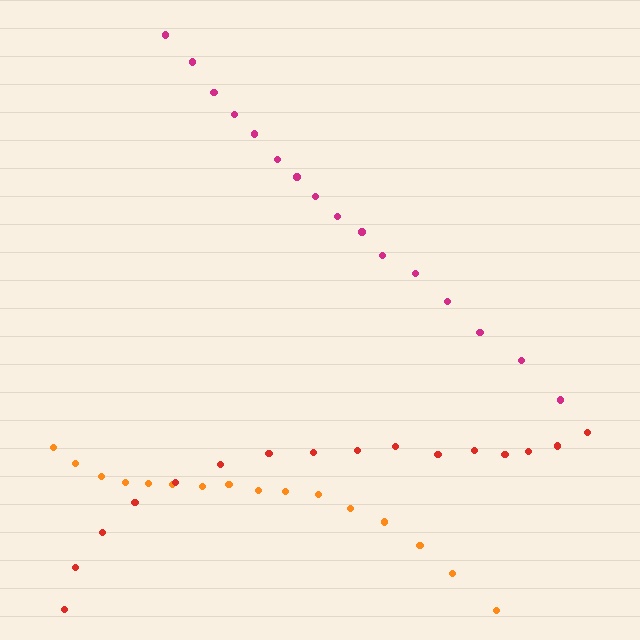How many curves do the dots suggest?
There are 3 distinct paths.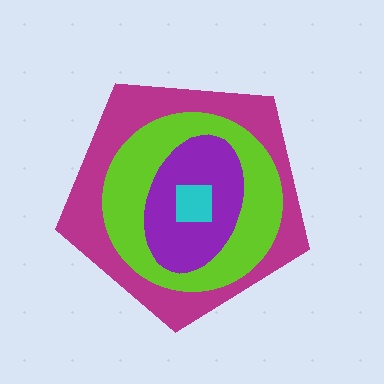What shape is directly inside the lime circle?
The purple ellipse.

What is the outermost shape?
The magenta pentagon.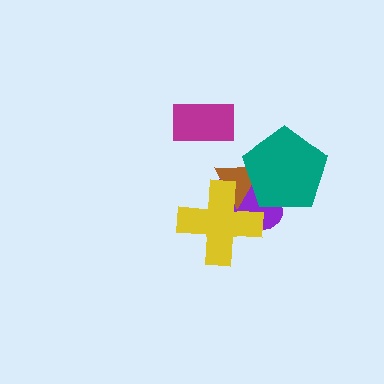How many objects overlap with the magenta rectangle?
0 objects overlap with the magenta rectangle.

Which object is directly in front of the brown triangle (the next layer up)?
The teal pentagon is directly in front of the brown triangle.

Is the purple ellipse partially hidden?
Yes, it is partially covered by another shape.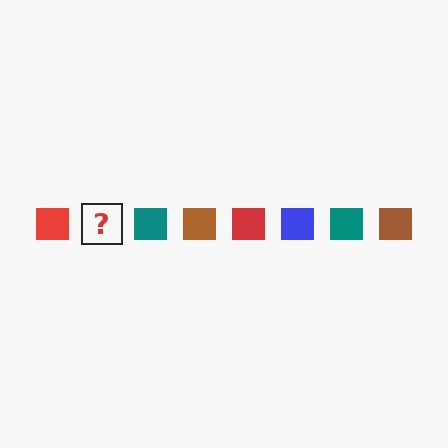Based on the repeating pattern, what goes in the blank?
The blank should be a blue square.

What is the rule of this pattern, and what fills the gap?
The rule is that the pattern cycles through red, blue, teal, brown squares. The gap should be filled with a blue square.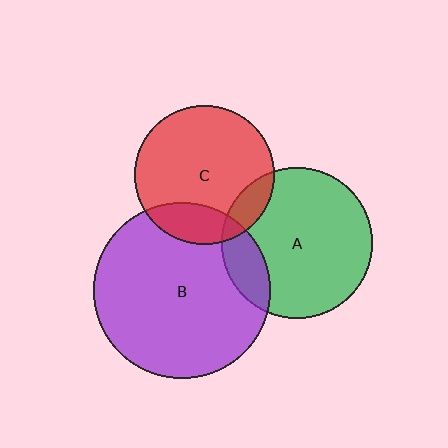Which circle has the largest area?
Circle B (purple).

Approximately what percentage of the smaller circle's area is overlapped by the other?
Approximately 15%.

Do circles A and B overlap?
Yes.